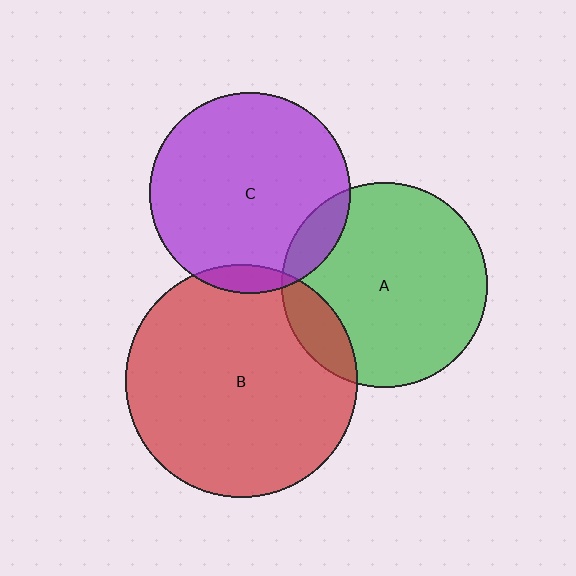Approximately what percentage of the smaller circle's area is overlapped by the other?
Approximately 15%.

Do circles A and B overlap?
Yes.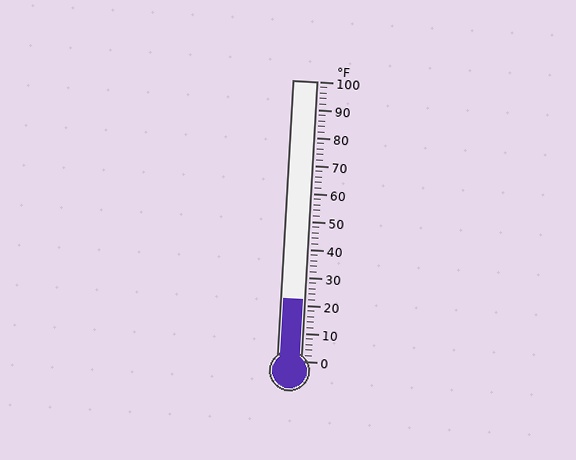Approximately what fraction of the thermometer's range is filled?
The thermometer is filled to approximately 20% of its range.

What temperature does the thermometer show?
The thermometer shows approximately 22°F.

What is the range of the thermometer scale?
The thermometer scale ranges from 0°F to 100°F.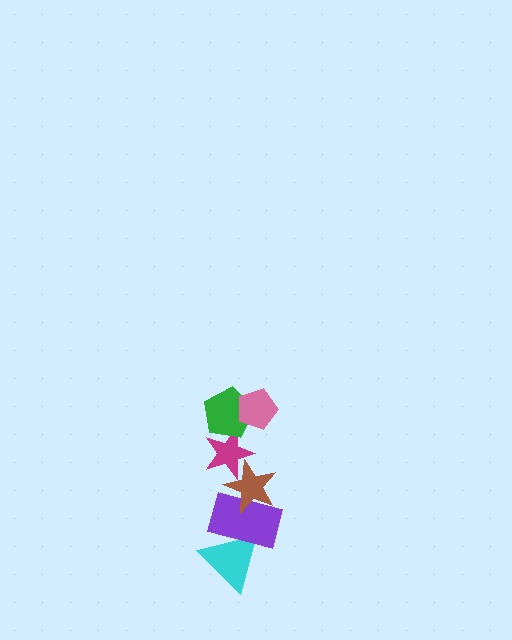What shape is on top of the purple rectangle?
The brown star is on top of the purple rectangle.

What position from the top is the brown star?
The brown star is 4th from the top.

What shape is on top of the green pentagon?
The pink pentagon is on top of the green pentagon.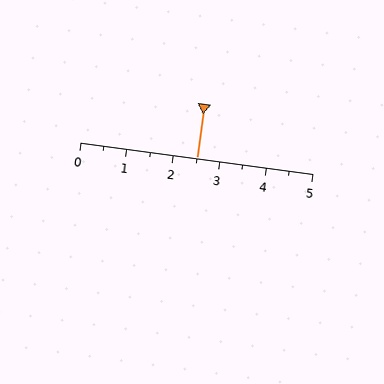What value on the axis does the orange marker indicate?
The marker indicates approximately 2.5.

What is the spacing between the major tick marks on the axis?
The major ticks are spaced 1 apart.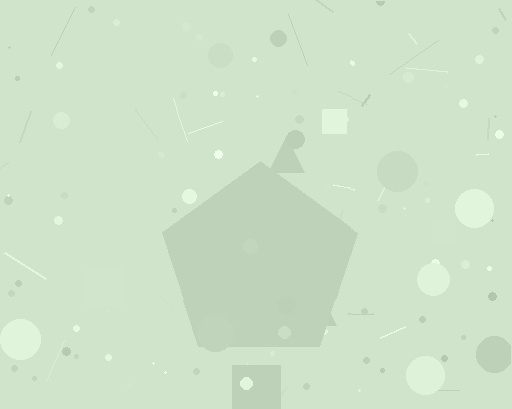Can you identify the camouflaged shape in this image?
The camouflaged shape is a pentagon.